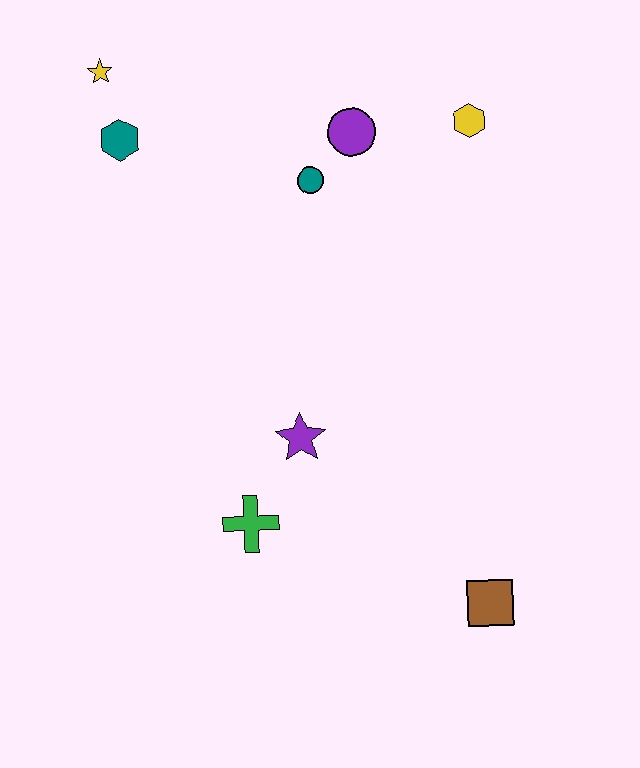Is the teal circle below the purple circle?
Yes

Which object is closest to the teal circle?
The purple circle is closest to the teal circle.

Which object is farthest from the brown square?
The yellow star is farthest from the brown square.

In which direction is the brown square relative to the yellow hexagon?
The brown square is below the yellow hexagon.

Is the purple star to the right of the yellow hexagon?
No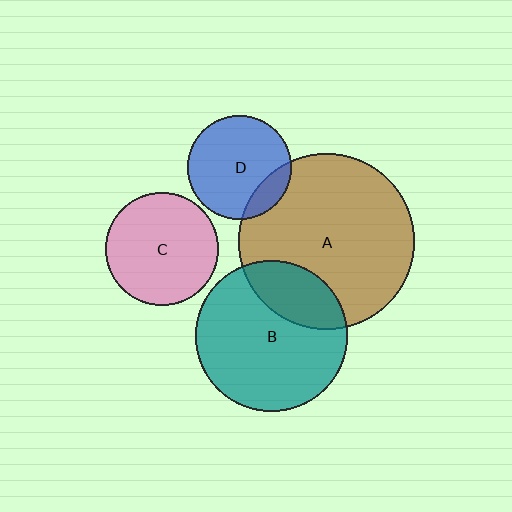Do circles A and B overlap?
Yes.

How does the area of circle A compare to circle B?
Approximately 1.3 times.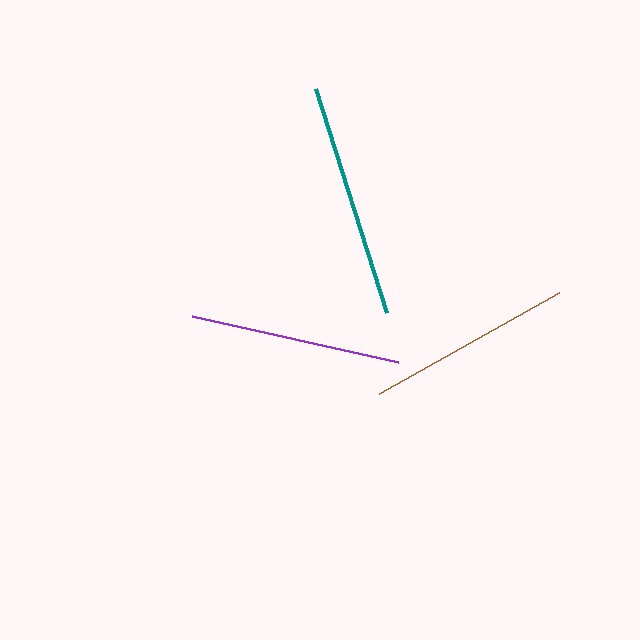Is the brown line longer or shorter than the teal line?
The teal line is longer than the brown line.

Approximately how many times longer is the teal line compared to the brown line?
The teal line is approximately 1.1 times the length of the brown line.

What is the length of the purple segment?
The purple segment is approximately 212 pixels long.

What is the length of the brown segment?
The brown segment is approximately 206 pixels long.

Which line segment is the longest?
The teal line is the longest at approximately 235 pixels.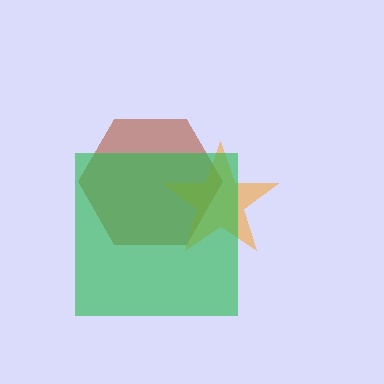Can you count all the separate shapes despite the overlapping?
Yes, there are 3 separate shapes.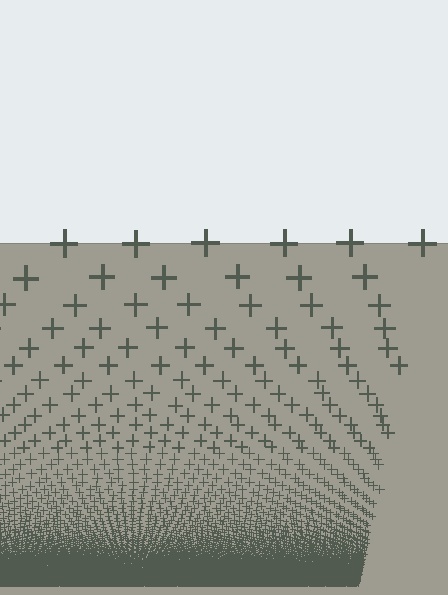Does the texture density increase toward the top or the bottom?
Density increases toward the bottom.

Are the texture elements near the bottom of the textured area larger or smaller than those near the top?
Smaller. The gradient is inverted — elements near the bottom are smaller and denser.